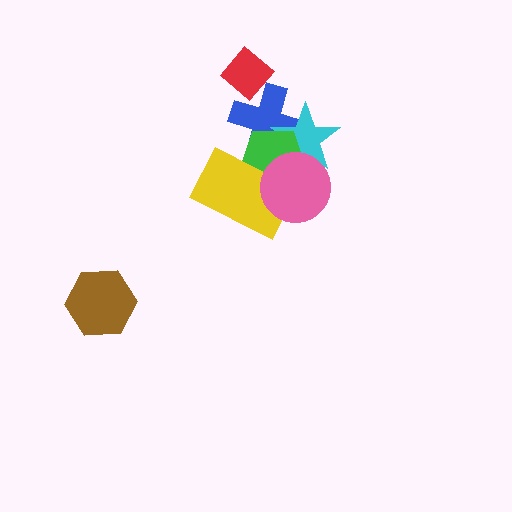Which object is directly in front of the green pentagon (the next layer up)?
The yellow rectangle is directly in front of the green pentagon.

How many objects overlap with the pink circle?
3 objects overlap with the pink circle.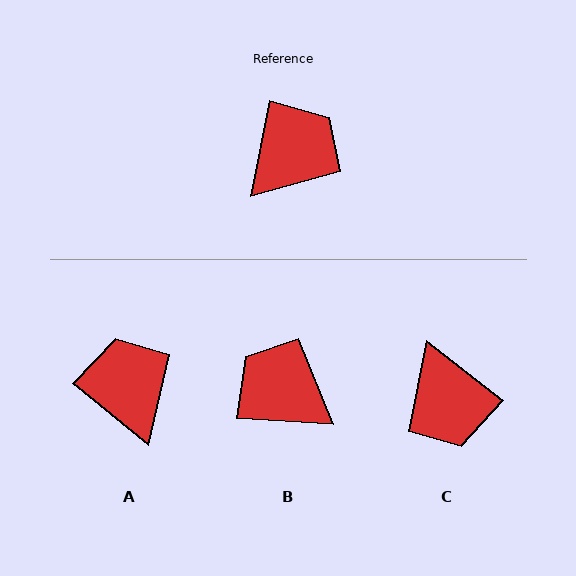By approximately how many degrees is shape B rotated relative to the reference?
Approximately 97 degrees counter-clockwise.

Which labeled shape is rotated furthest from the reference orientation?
C, about 116 degrees away.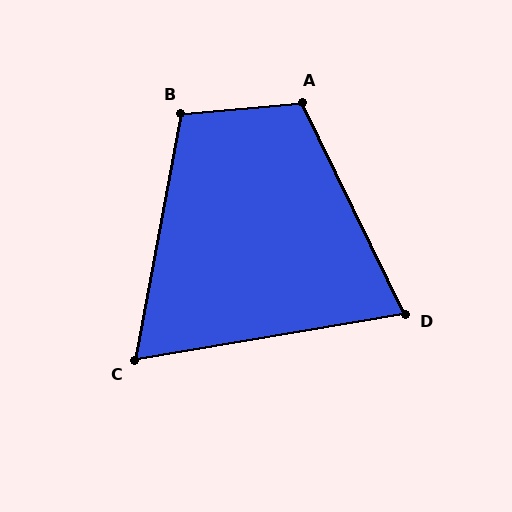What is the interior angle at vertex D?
Approximately 74 degrees (acute).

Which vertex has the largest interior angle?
A, at approximately 110 degrees.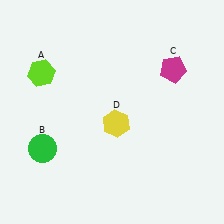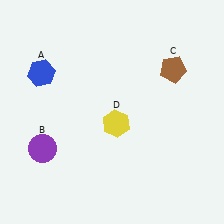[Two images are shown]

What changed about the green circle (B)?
In Image 1, B is green. In Image 2, it changed to purple.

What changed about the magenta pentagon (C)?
In Image 1, C is magenta. In Image 2, it changed to brown.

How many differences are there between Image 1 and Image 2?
There are 3 differences between the two images.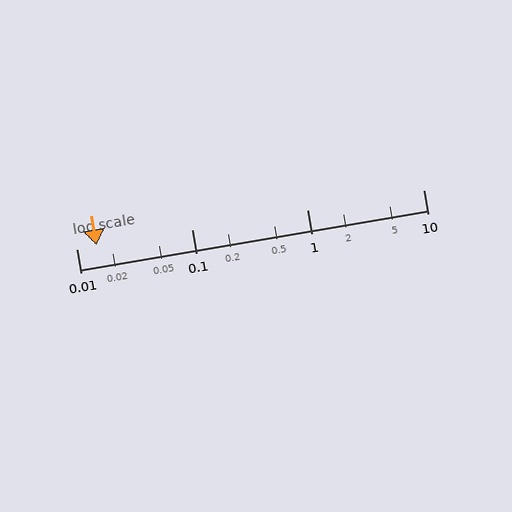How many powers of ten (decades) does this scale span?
The scale spans 3 decades, from 0.01 to 10.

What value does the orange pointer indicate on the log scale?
The pointer indicates approximately 0.015.